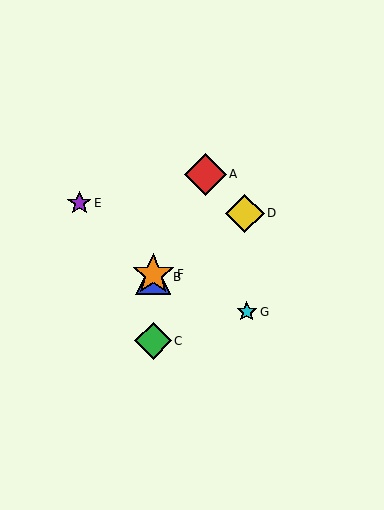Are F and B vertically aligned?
Yes, both are at x≈153.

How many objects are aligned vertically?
3 objects (B, C, F) are aligned vertically.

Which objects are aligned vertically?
Objects B, C, F are aligned vertically.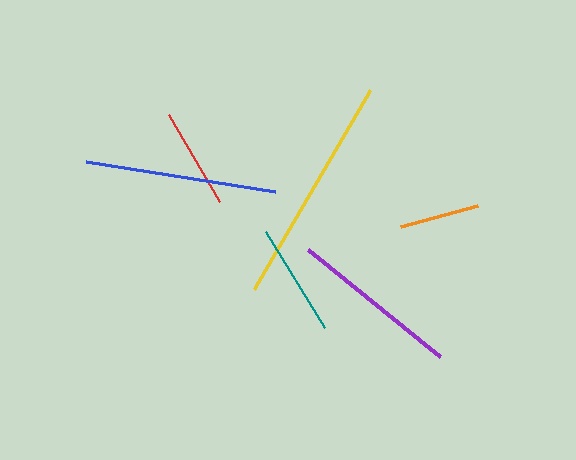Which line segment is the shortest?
The orange line is the shortest at approximately 79 pixels.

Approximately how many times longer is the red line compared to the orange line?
The red line is approximately 1.3 times the length of the orange line.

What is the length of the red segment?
The red segment is approximately 101 pixels long.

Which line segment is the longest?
The yellow line is the longest at approximately 231 pixels.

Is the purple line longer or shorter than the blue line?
The blue line is longer than the purple line.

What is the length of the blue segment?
The blue segment is approximately 192 pixels long.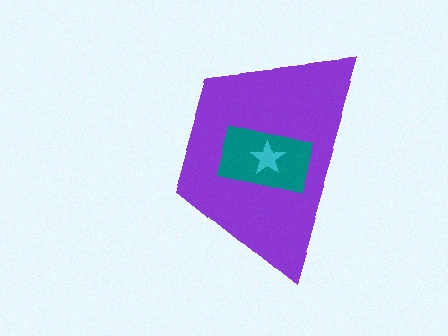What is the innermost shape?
The cyan star.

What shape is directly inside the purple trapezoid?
The teal rectangle.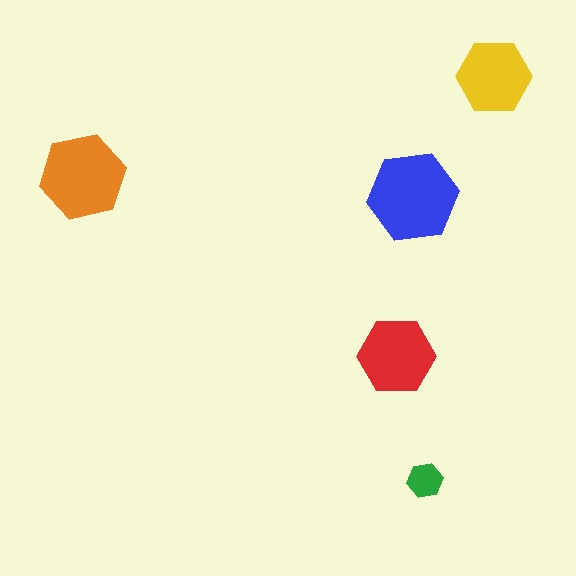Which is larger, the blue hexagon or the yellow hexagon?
The blue one.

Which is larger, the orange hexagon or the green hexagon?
The orange one.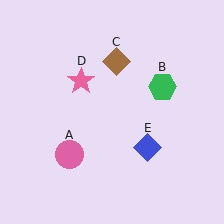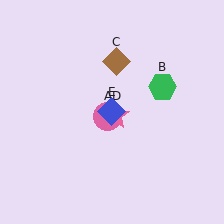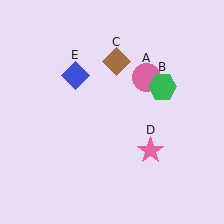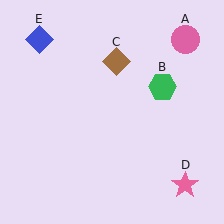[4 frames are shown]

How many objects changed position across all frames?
3 objects changed position: pink circle (object A), pink star (object D), blue diamond (object E).